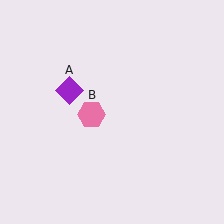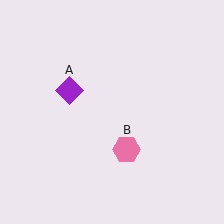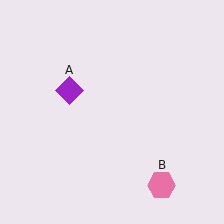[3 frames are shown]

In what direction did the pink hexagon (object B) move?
The pink hexagon (object B) moved down and to the right.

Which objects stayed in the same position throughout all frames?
Purple diamond (object A) remained stationary.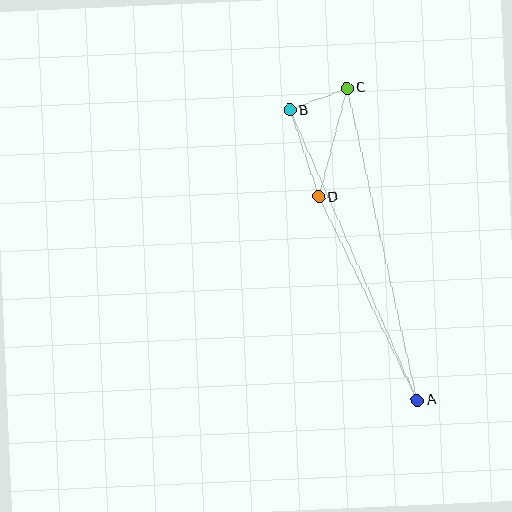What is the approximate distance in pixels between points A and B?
The distance between A and B is approximately 317 pixels.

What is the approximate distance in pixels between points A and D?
The distance between A and D is approximately 226 pixels.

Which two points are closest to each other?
Points B and C are closest to each other.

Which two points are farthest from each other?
Points A and C are farthest from each other.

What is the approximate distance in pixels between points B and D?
The distance between B and D is approximately 92 pixels.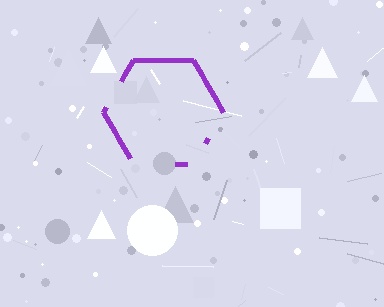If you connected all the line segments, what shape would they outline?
They would outline a hexagon.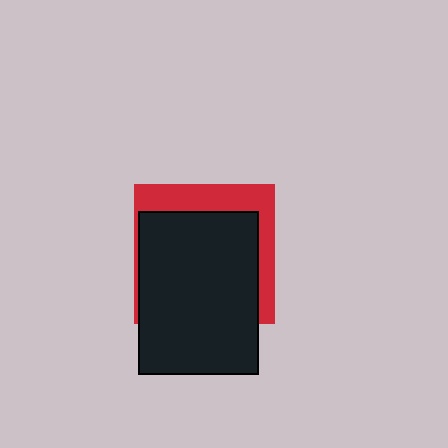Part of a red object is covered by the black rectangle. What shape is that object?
It is a square.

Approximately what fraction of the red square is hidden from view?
Roughly 69% of the red square is hidden behind the black rectangle.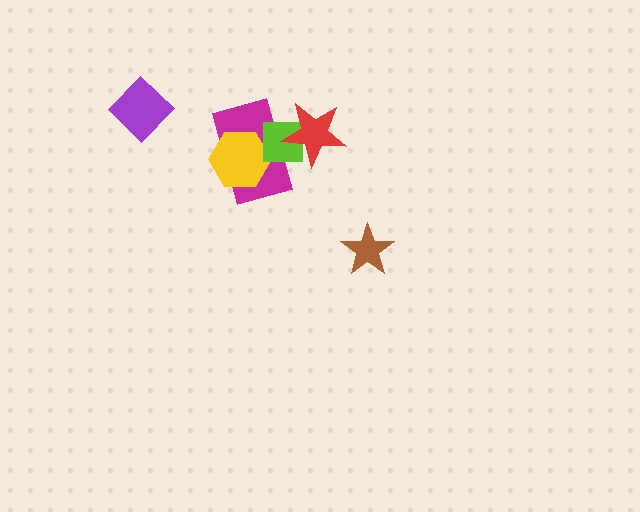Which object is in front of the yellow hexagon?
The lime square is in front of the yellow hexagon.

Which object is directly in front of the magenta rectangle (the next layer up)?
The yellow hexagon is directly in front of the magenta rectangle.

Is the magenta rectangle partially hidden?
Yes, it is partially covered by another shape.